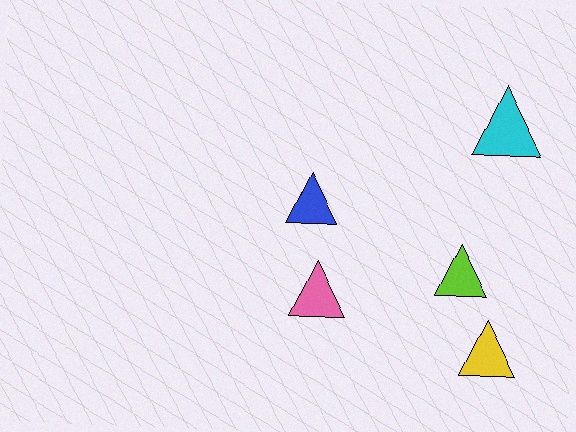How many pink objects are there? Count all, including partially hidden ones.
There is 1 pink object.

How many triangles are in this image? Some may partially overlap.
There are 5 triangles.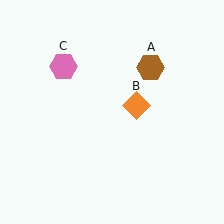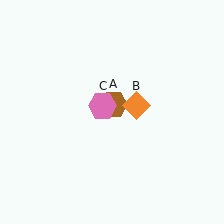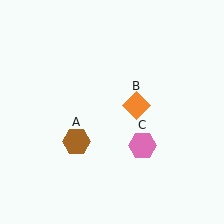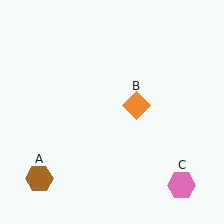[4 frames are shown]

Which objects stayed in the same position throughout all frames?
Orange diamond (object B) remained stationary.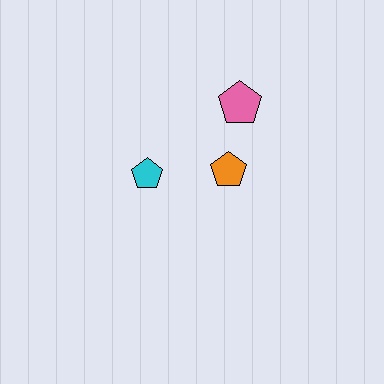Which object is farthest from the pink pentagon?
The cyan pentagon is farthest from the pink pentagon.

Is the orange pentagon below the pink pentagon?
Yes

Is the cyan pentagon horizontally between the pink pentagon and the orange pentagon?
No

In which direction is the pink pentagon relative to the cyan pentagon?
The pink pentagon is to the right of the cyan pentagon.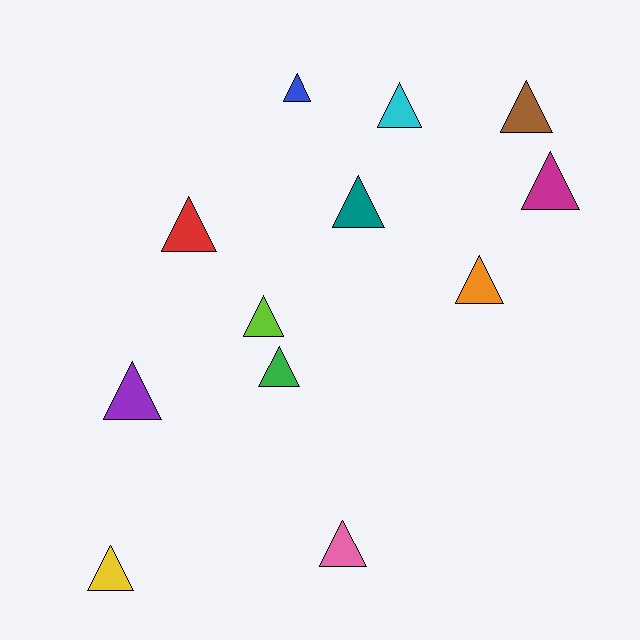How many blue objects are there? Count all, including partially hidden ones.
There is 1 blue object.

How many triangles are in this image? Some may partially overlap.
There are 12 triangles.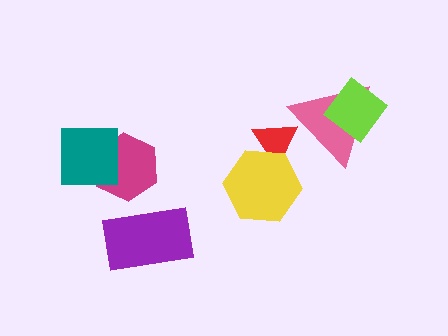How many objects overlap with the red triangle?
2 objects overlap with the red triangle.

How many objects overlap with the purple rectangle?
0 objects overlap with the purple rectangle.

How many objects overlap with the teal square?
1 object overlaps with the teal square.